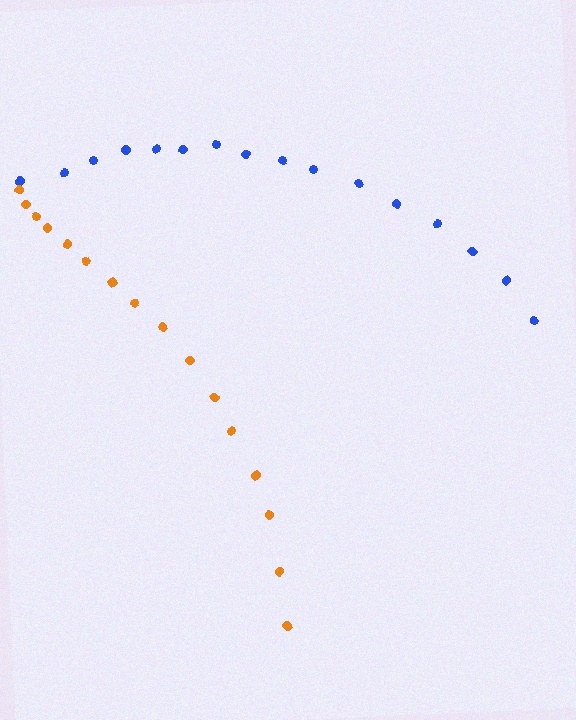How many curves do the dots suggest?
There are 2 distinct paths.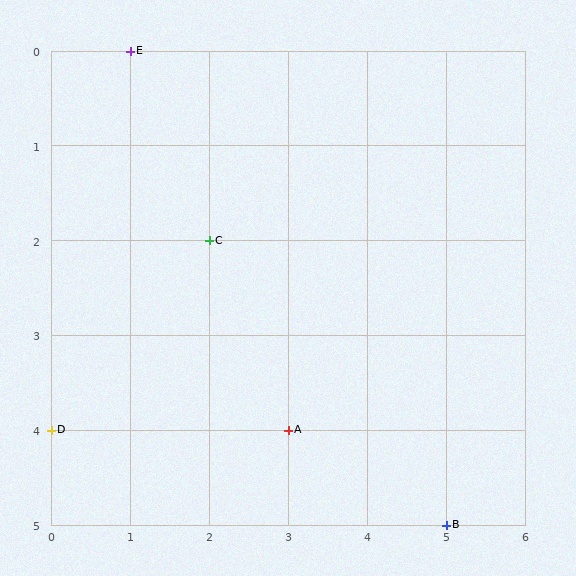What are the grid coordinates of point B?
Point B is at grid coordinates (5, 5).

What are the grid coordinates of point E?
Point E is at grid coordinates (1, 0).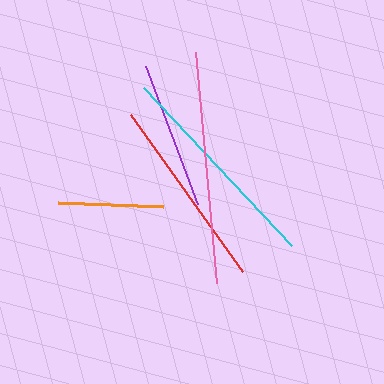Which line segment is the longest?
The pink line is the longest at approximately 232 pixels.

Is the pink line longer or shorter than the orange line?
The pink line is longer than the orange line.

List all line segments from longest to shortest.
From longest to shortest: pink, cyan, red, purple, orange.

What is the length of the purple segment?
The purple segment is approximately 147 pixels long.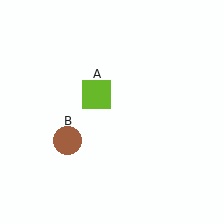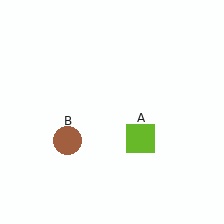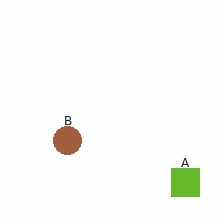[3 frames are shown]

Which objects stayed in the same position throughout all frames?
Brown circle (object B) remained stationary.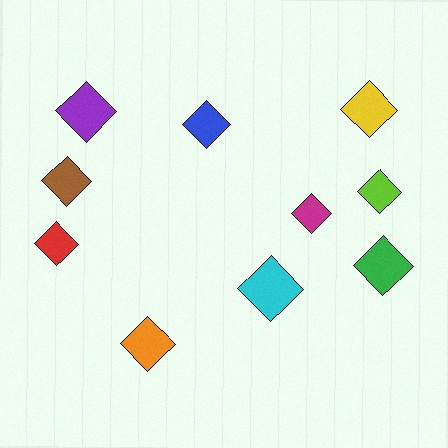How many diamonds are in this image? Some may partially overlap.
There are 10 diamonds.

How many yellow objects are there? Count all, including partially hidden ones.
There is 1 yellow object.